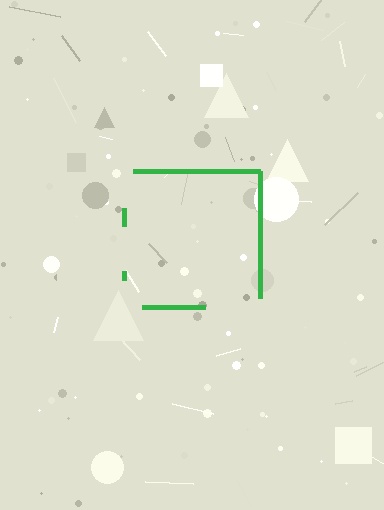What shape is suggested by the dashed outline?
The dashed outline suggests a square.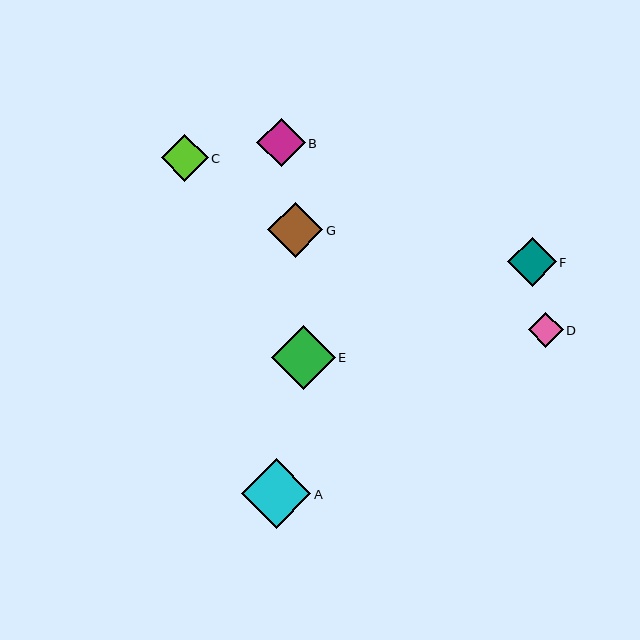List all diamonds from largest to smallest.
From largest to smallest: A, E, G, F, B, C, D.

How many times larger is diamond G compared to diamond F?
Diamond G is approximately 1.1 times the size of diamond F.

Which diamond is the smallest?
Diamond D is the smallest with a size of approximately 35 pixels.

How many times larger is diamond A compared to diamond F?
Diamond A is approximately 1.4 times the size of diamond F.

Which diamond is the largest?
Diamond A is the largest with a size of approximately 69 pixels.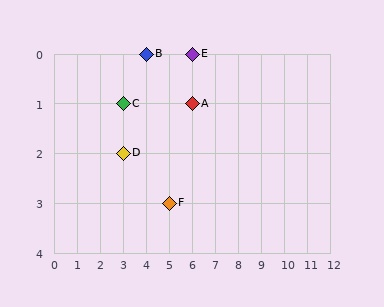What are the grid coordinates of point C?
Point C is at grid coordinates (3, 1).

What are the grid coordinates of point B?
Point B is at grid coordinates (4, 0).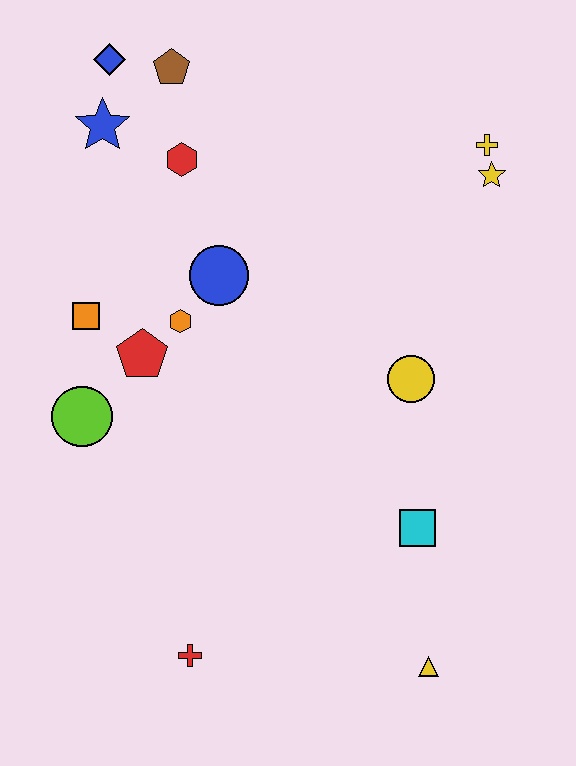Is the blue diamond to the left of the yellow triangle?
Yes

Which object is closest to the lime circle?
The red pentagon is closest to the lime circle.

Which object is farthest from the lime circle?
The yellow cross is farthest from the lime circle.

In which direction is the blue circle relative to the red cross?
The blue circle is above the red cross.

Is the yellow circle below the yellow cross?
Yes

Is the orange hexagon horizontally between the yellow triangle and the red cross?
No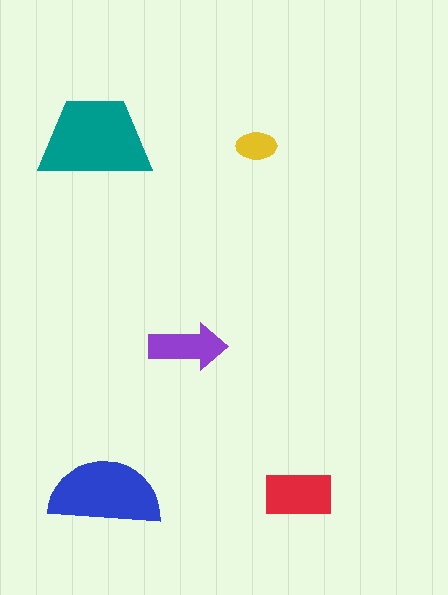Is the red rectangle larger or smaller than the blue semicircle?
Smaller.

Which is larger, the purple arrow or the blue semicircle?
The blue semicircle.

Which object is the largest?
The teal trapezoid.